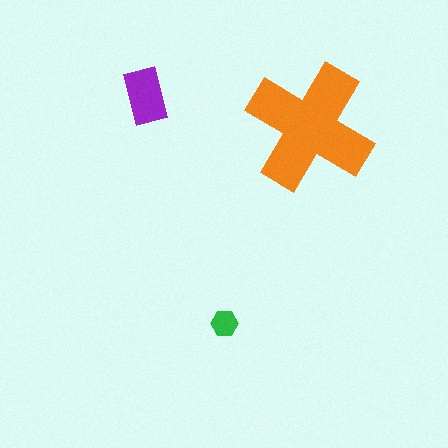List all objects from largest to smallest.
The orange cross, the purple rectangle, the green hexagon.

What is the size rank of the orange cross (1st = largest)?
1st.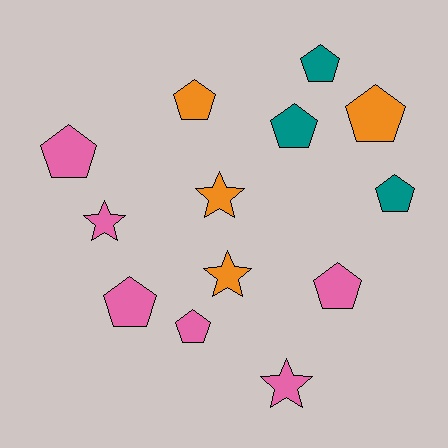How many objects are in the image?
There are 13 objects.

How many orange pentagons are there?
There are 2 orange pentagons.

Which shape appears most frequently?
Pentagon, with 9 objects.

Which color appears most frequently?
Pink, with 6 objects.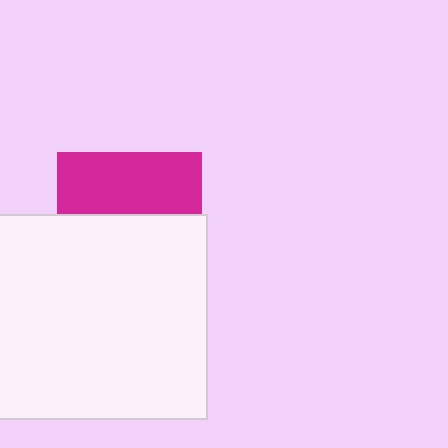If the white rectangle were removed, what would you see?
You would see the complete magenta square.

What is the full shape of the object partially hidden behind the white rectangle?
The partially hidden object is a magenta square.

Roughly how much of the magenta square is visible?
A small part of it is visible (roughly 42%).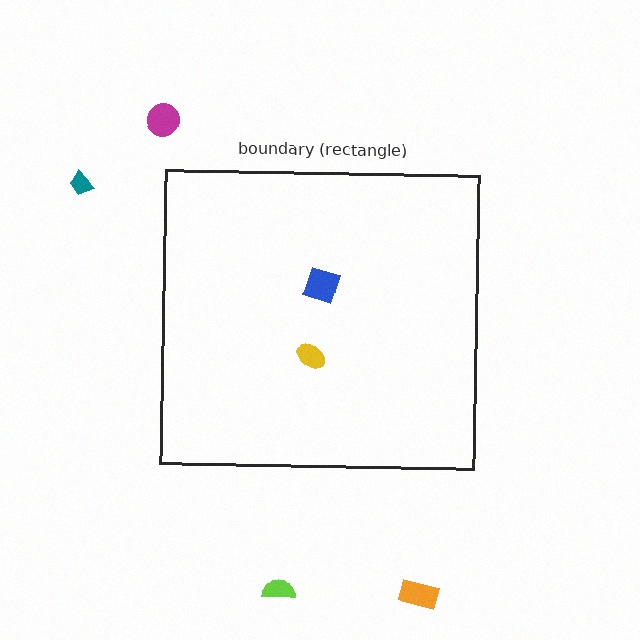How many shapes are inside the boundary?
2 inside, 4 outside.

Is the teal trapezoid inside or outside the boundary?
Outside.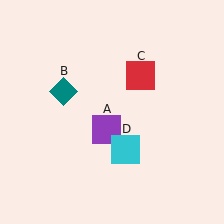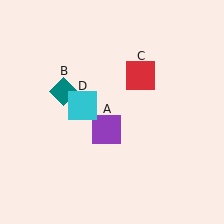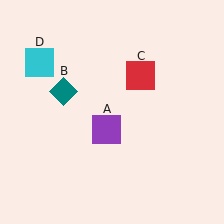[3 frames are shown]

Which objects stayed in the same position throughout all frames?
Purple square (object A) and teal diamond (object B) and red square (object C) remained stationary.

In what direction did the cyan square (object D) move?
The cyan square (object D) moved up and to the left.